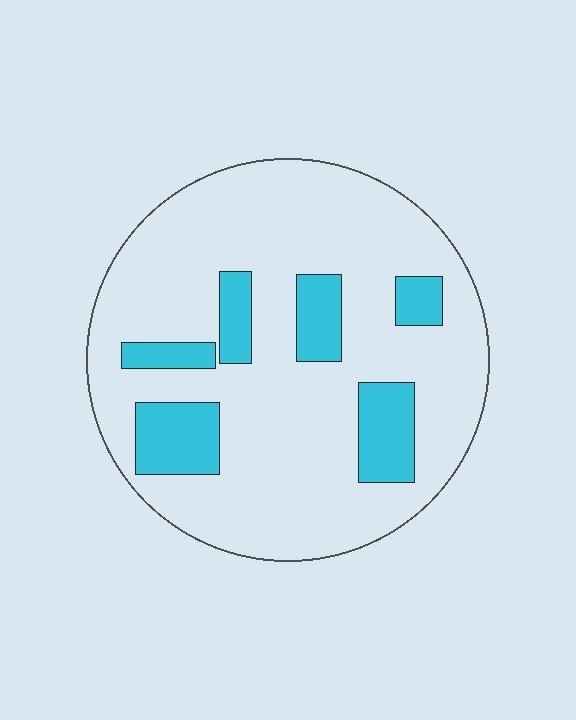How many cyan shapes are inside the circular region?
6.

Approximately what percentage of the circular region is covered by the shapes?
Approximately 20%.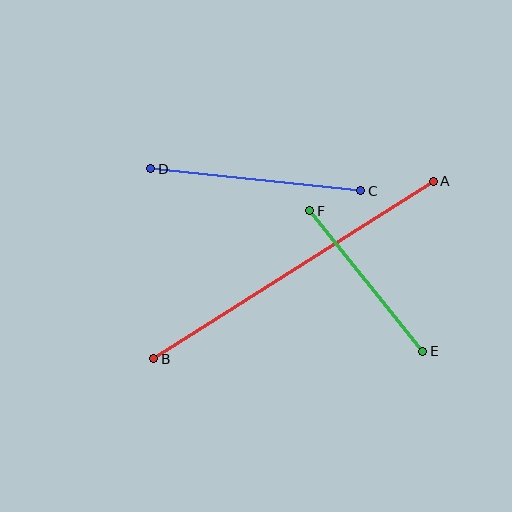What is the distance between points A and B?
The distance is approximately 331 pixels.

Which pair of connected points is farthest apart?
Points A and B are farthest apart.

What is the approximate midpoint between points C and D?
The midpoint is at approximately (256, 180) pixels.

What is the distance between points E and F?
The distance is approximately 180 pixels.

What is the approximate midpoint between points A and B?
The midpoint is at approximately (293, 270) pixels.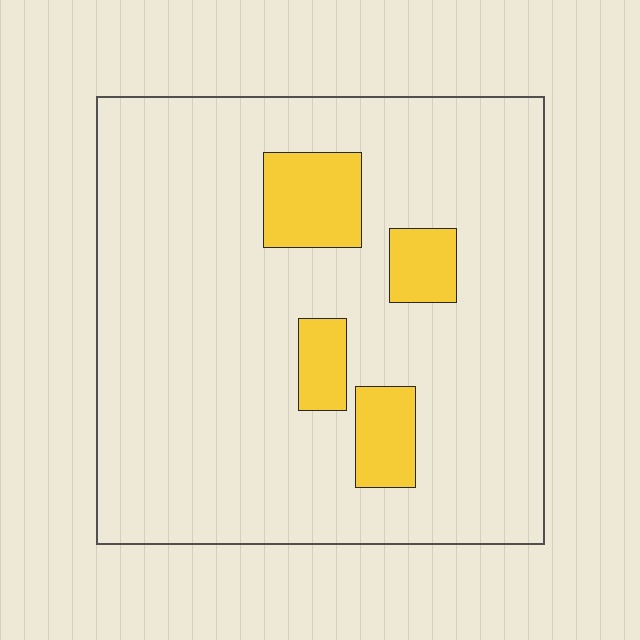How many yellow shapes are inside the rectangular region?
4.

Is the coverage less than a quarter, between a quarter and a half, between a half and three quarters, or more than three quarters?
Less than a quarter.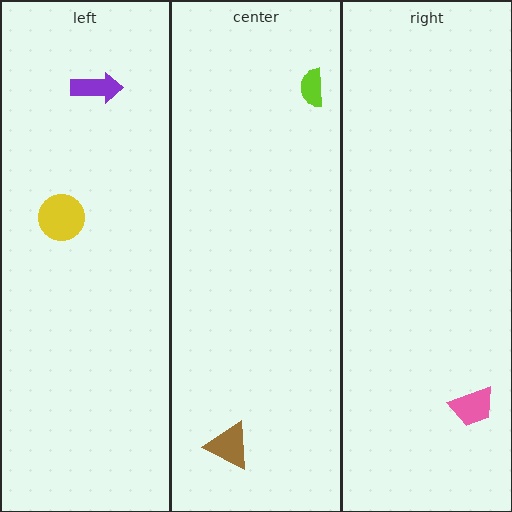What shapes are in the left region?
The purple arrow, the yellow circle.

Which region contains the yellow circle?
The left region.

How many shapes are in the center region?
2.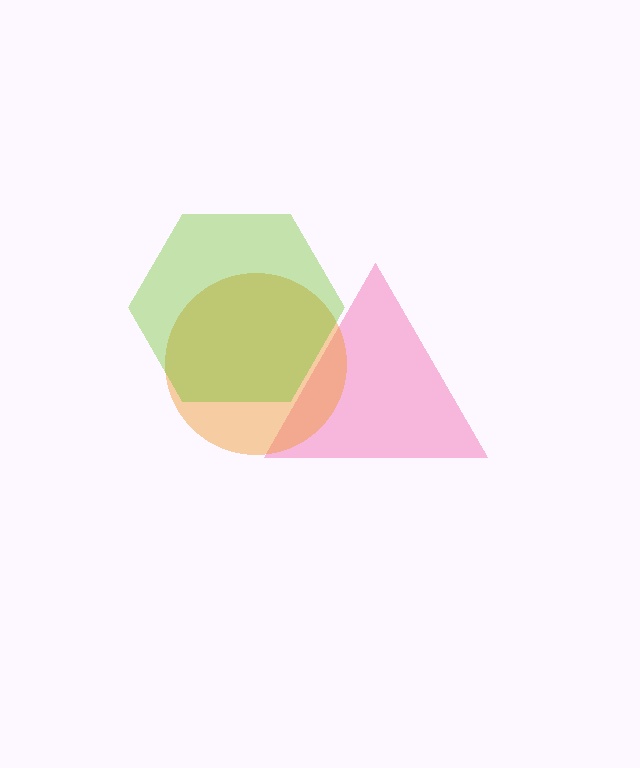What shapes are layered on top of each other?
The layered shapes are: a pink triangle, an orange circle, a lime hexagon.